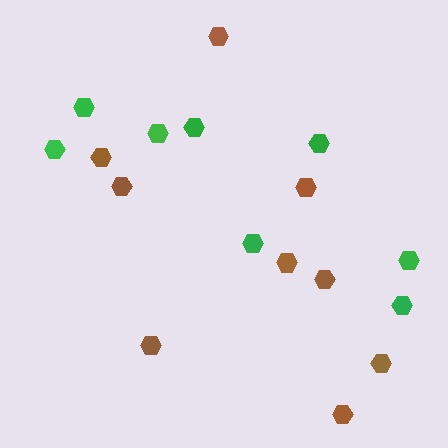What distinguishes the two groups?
There are 2 groups: one group of brown hexagons (9) and one group of green hexagons (8).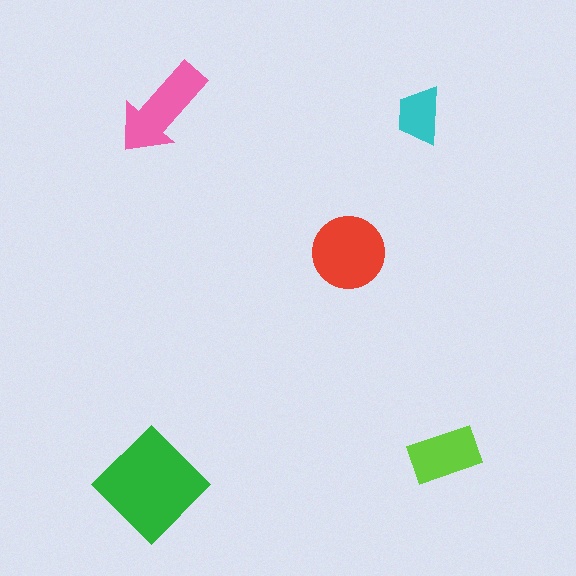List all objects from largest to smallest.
The green diamond, the red circle, the pink arrow, the lime rectangle, the cyan trapezoid.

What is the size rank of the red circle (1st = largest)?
2nd.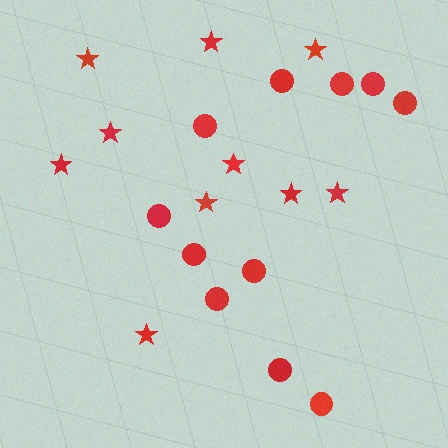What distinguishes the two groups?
There are 2 groups: one group of stars (10) and one group of circles (11).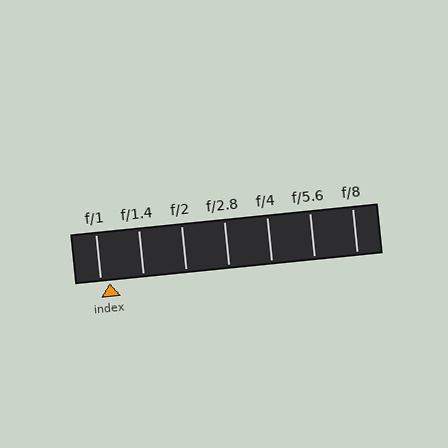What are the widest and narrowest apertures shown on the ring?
The widest aperture shown is f/1 and the narrowest is f/8.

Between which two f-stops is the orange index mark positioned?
The index mark is between f/1 and f/1.4.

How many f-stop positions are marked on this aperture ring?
There are 7 f-stop positions marked.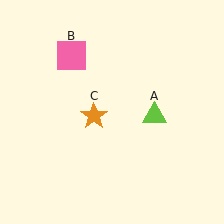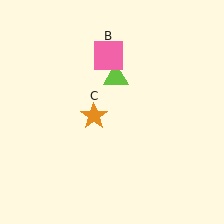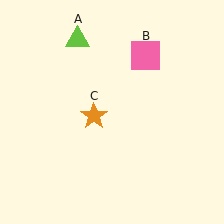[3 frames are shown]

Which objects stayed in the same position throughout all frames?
Orange star (object C) remained stationary.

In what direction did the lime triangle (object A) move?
The lime triangle (object A) moved up and to the left.